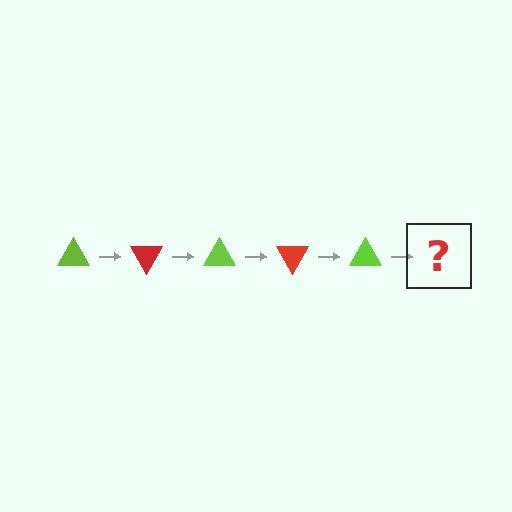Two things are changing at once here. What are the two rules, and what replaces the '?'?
The two rules are that it rotates 60 degrees each step and the color cycles through lime and red. The '?' should be a red triangle, rotated 300 degrees from the start.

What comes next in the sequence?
The next element should be a red triangle, rotated 300 degrees from the start.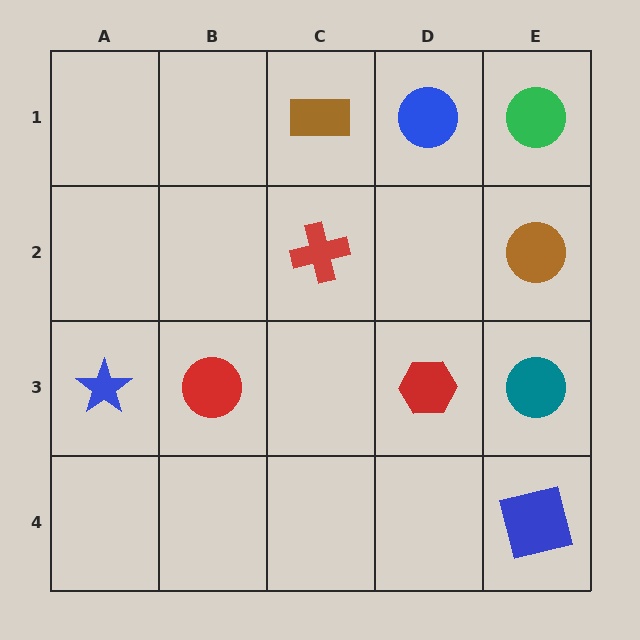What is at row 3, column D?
A red hexagon.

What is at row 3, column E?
A teal circle.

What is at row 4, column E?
A blue square.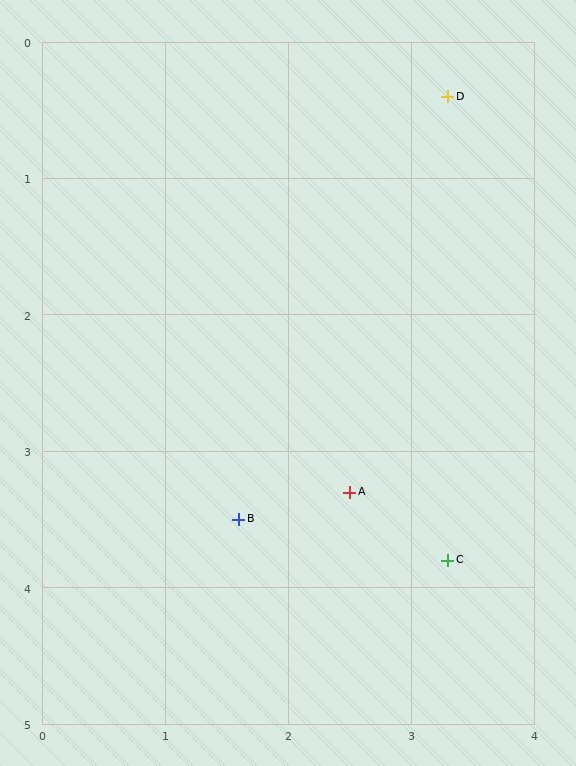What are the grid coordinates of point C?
Point C is at approximately (3.3, 3.8).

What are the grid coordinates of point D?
Point D is at approximately (3.3, 0.4).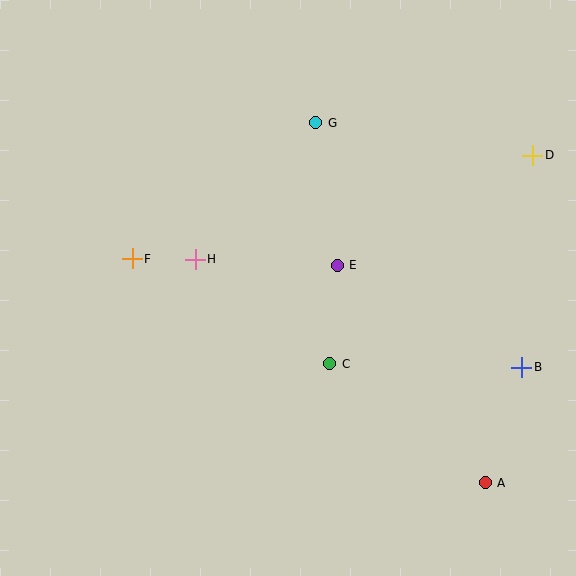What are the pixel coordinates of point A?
Point A is at (485, 483).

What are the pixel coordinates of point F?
Point F is at (132, 259).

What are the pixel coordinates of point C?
Point C is at (330, 364).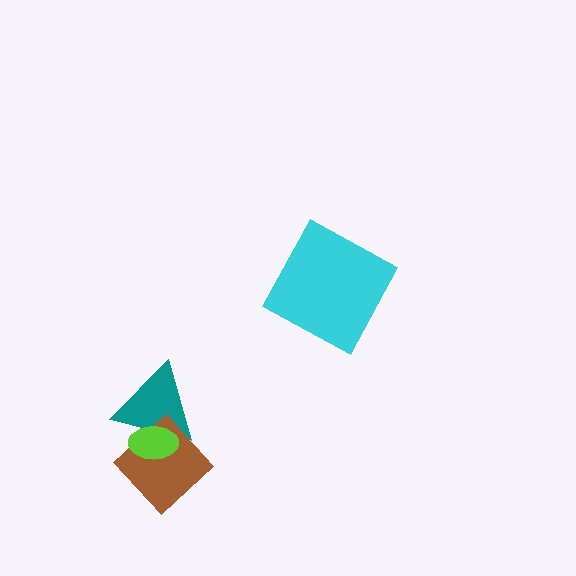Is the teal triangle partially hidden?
Yes, it is partially covered by another shape.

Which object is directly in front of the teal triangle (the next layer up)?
The brown diamond is directly in front of the teal triangle.